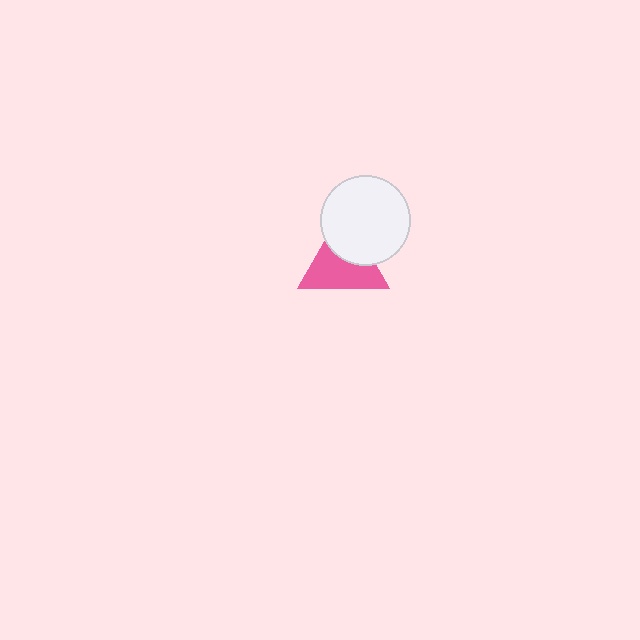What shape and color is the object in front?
The object in front is a white circle.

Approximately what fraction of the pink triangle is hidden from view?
Roughly 38% of the pink triangle is hidden behind the white circle.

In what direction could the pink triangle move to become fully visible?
The pink triangle could move toward the lower-left. That would shift it out from behind the white circle entirely.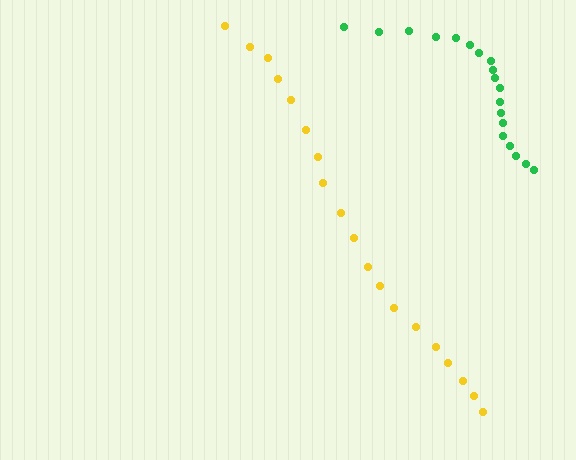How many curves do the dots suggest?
There are 2 distinct paths.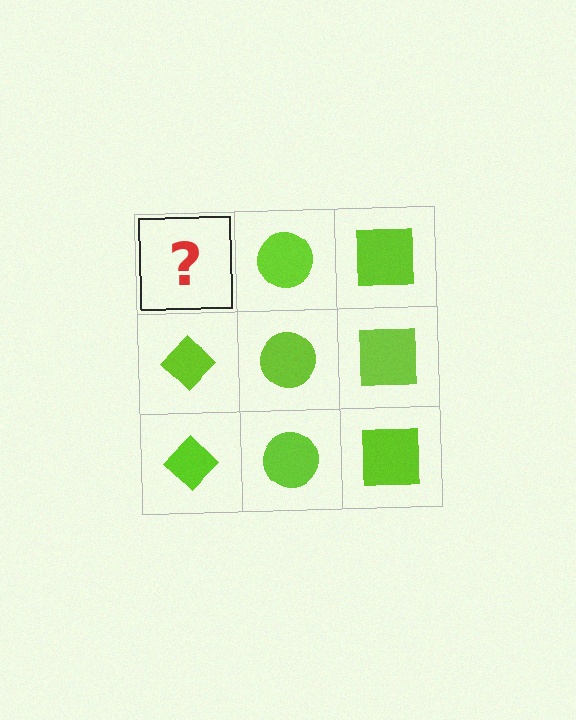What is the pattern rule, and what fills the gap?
The rule is that each column has a consistent shape. The gap should be filled with a lime diamond.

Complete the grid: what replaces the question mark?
The question mark should be replaced with a lime diamond.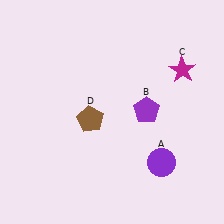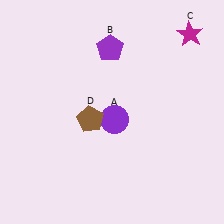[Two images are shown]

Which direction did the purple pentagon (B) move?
The purple pentagon (B) moved up.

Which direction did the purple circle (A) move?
The purple circle (A) moved left.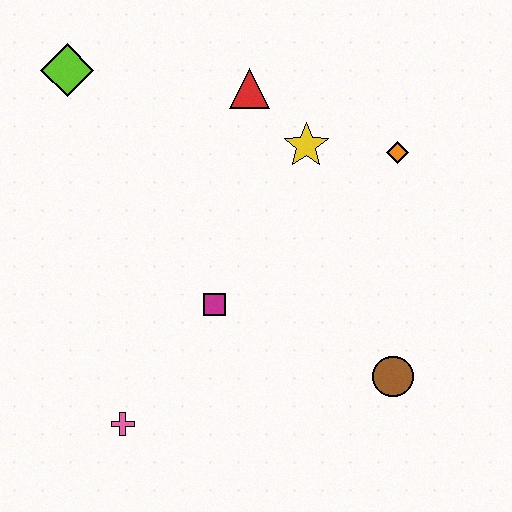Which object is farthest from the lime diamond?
The brown circle is farthest from the lime diamond.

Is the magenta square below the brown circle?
No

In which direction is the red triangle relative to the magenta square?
The red triangle is above the magenta square.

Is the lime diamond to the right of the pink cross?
No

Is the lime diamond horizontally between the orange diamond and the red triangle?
No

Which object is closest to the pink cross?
The magenta square is closest to the pink cross.